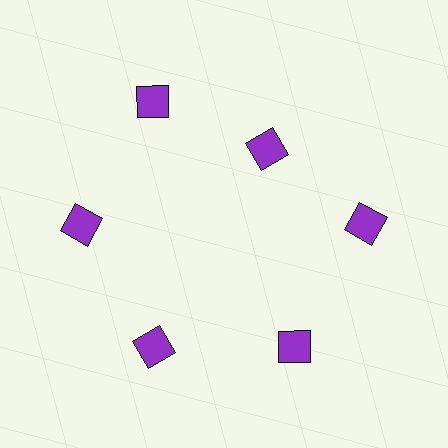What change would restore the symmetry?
The symmetry would be restored by moving it outward, back onto the ring so that all 6 diamonds sit at equal angles and equal distance from the center.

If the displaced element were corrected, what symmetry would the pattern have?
It would have 6-fold rotational symmetry — the pattern would map onto itself every 60 degrees.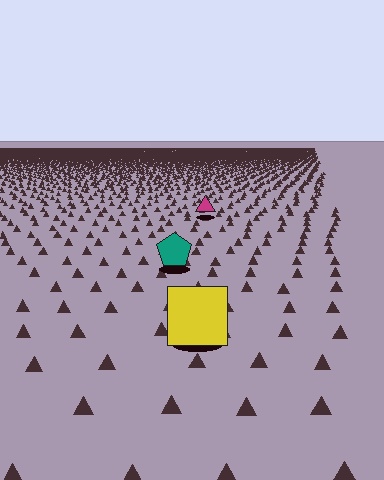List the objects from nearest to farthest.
From nearest to farthest: the yellow square, the teal pentagon, the magenta triangle.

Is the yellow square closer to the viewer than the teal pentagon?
Yes. The yellow square is closer — you can tell from the texture gradient: the ground texture is coarser near it.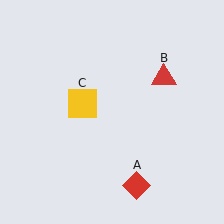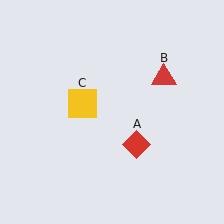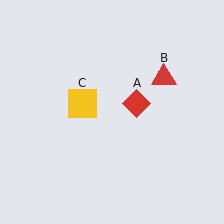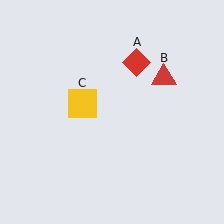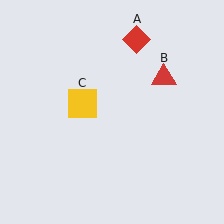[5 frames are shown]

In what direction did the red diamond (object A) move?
The red diamond (object A) moved up.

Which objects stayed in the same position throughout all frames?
Red triangle (object B) and yellow square (object C) remained stationary.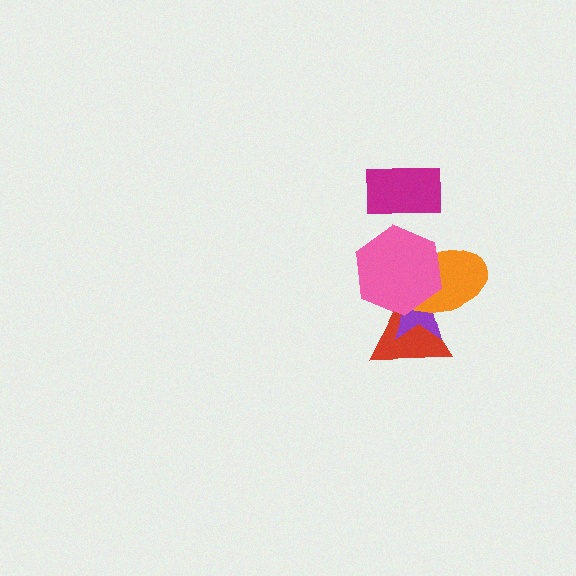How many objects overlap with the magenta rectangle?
0 objects overlap with the magenta rectangle.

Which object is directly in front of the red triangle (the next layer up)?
The purple star is directly in front of the red triangle.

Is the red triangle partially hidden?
Yes, it is partially covered by another shape.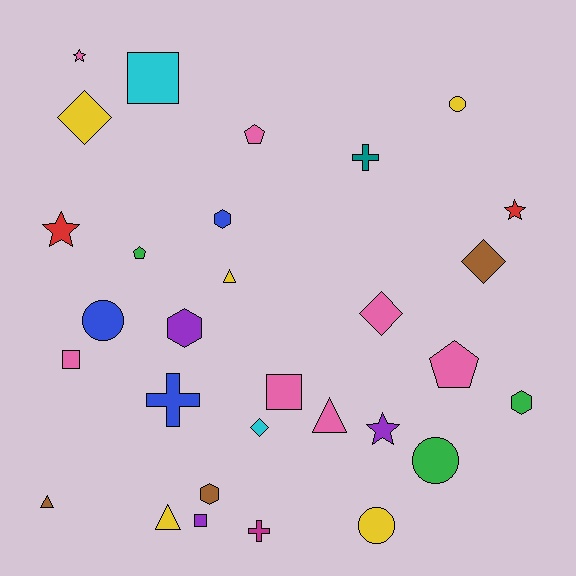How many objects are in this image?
There are 30 objects.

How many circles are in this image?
There are 4 circles.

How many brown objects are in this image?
There are 3 brown objects.